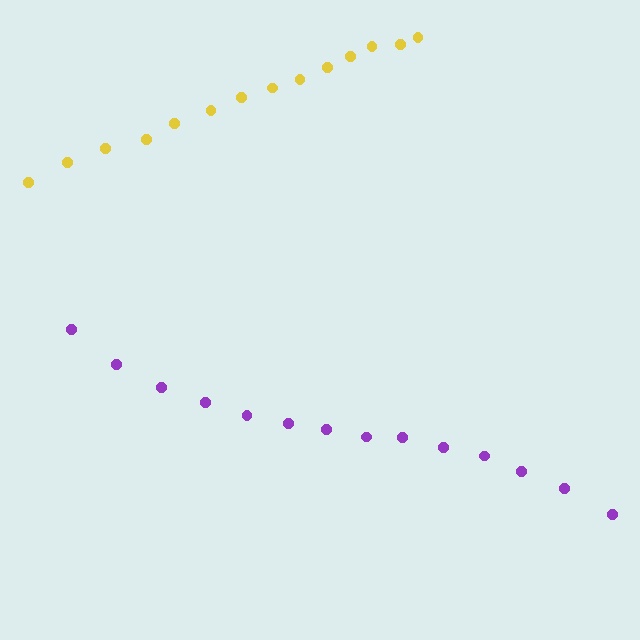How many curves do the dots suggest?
There are 2 distinct paths.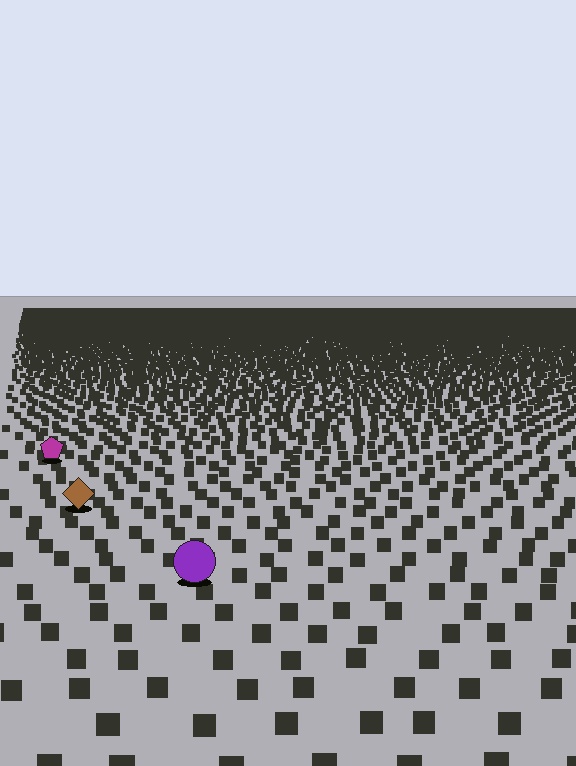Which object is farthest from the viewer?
The magenta pentagon is farthest from the viewer. It appears smaller and the ground texture around it is denser.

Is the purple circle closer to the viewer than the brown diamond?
Yes. The purple circle is closer — you can tell from the texture gradient: the ground texture is coarser near it.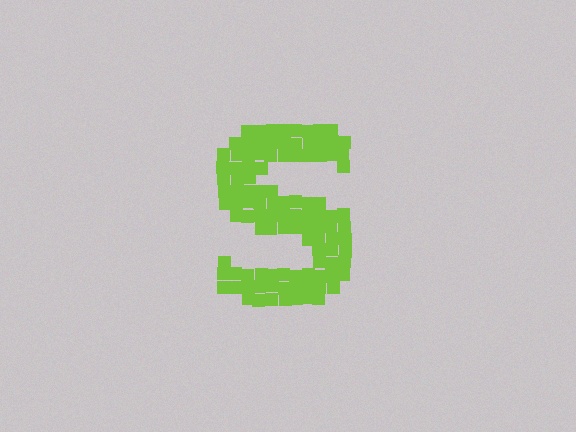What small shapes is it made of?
It is made of small squares.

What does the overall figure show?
The overall figure shows the letter S.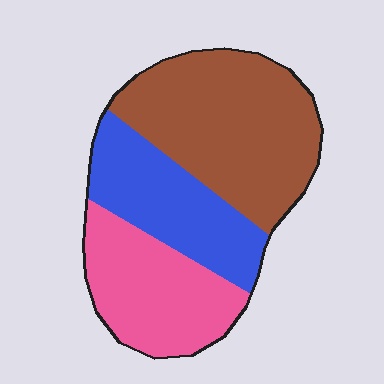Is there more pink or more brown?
Brown.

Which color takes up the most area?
Brown, at roughly 45%.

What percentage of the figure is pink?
Pink covers about 30% of the figure.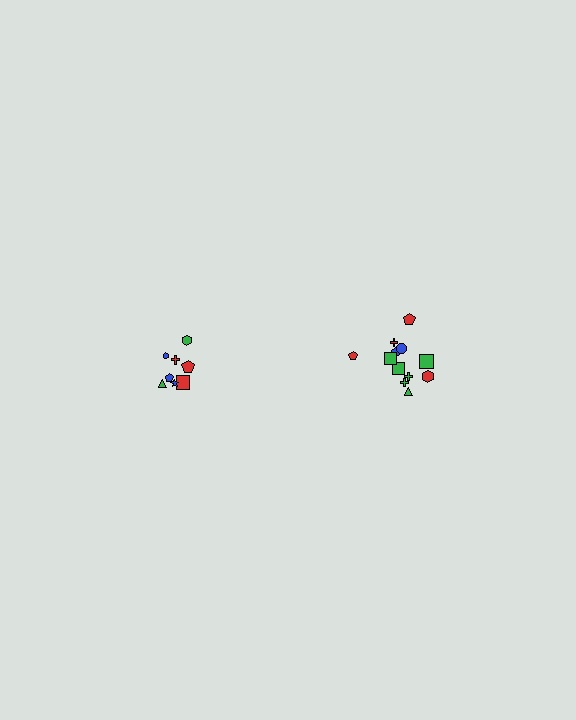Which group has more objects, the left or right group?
The right group.